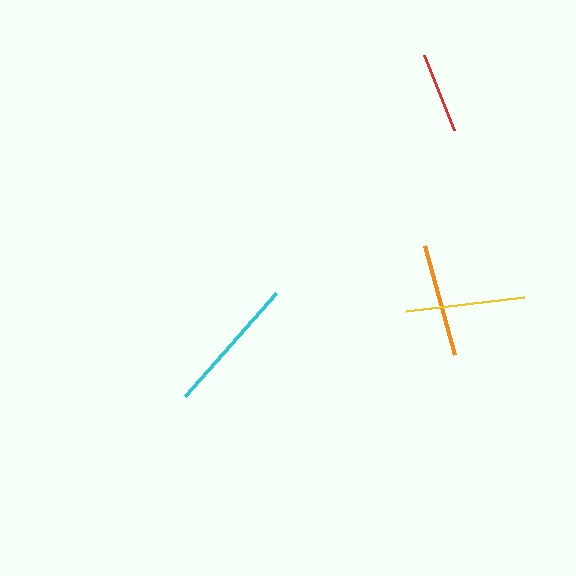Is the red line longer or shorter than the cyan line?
The cyan line is longer than the red line.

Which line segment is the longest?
The cyan line is the longest at approximately 137 pixels.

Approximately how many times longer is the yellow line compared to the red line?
The yellow line is approximately 1.5 times the length of the red line.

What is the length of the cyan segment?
The cyan segment is approximately 137 pixels long.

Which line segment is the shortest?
The red line is the shortest at approximately 81 pixels.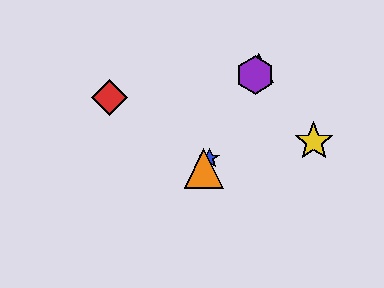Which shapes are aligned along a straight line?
The blue star, the green triangle, the purple hexagon, the orange triangle are aligned along a straight line.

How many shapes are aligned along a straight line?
4 shapes (the blue star, the green triangle, the purple hexagon, the orange triangle) are aligned along a straight line.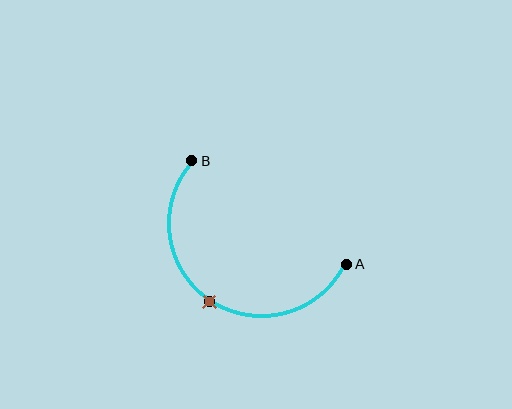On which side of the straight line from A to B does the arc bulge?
The arc bulges below and to the left of the straight line connecting A and B.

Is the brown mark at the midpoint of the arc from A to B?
Yes. The brown mark lies on the arc at equal arc-length from both A and B — it is the arc midpoint.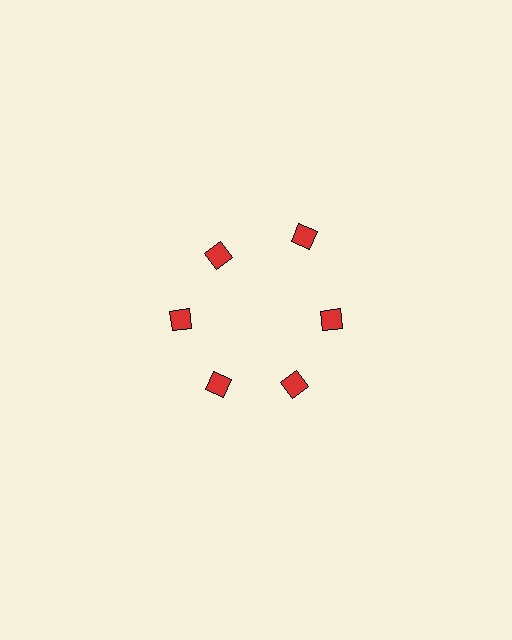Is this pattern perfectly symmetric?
No. The 6 red squares are arranged in a ring, but one element near the 1 o'clock position is pushed outward from the center, breaking the 6-fold rotational symmetry.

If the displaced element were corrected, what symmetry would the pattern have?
It would have 6-fold rotational symmetry — the pattern would map onto itself every 60 degrees.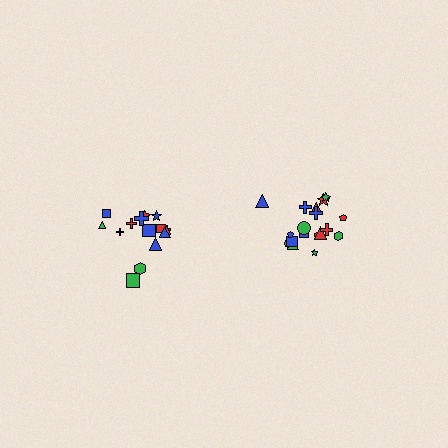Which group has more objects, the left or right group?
The right group.